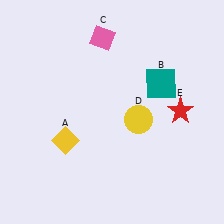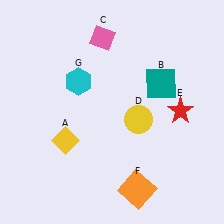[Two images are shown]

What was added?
An orange square (F), a cyan hexagon (G) were added in Image 2.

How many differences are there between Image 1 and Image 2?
There are 2 differences between the two images.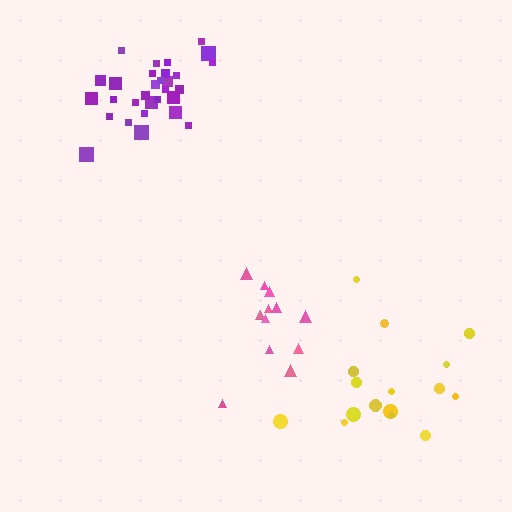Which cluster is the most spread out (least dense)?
Yellow.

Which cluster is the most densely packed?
Purple.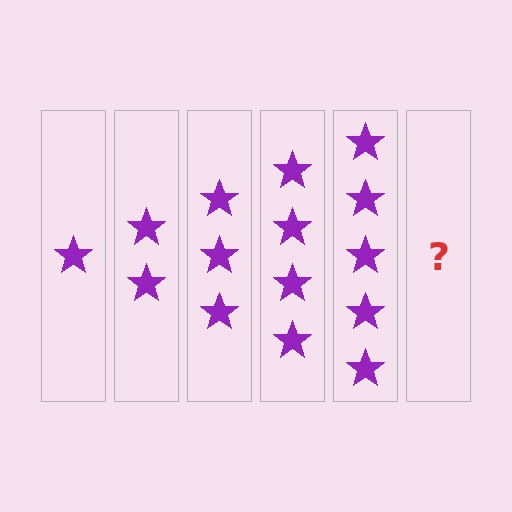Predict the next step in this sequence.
The next step is 6 stars.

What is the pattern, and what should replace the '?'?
The pattern is that each step adds one more star. The '?' should be 6 stars.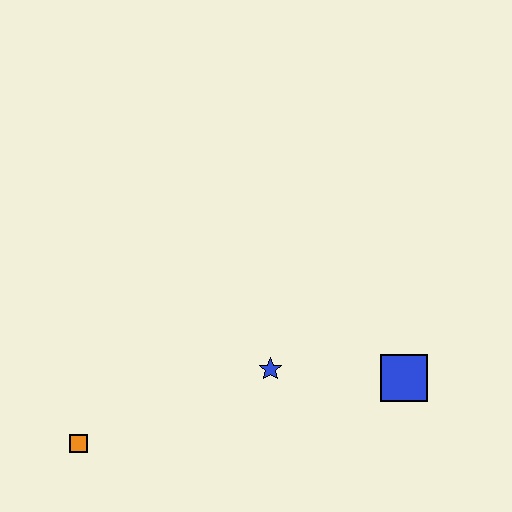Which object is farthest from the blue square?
The orange square is farthest from the blue square.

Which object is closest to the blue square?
The blue star is closest to the blue square.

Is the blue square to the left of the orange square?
No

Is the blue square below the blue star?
Yes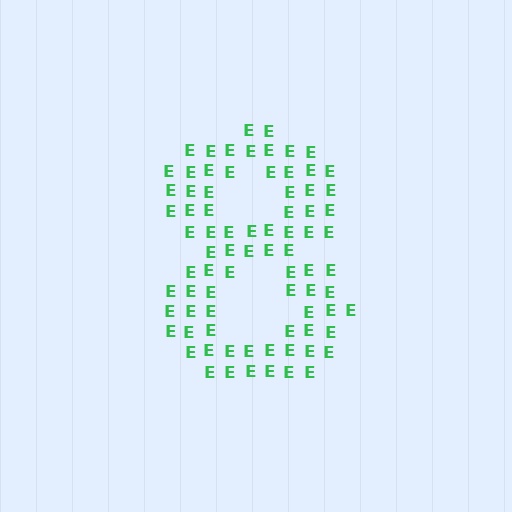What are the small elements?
The small elements are letter E's.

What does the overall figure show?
The overall figure shows the digit 8.